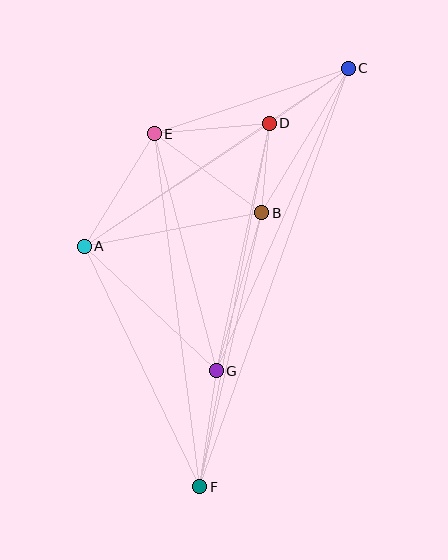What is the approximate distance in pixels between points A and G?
The distance between A and G is approximately 182 pixels.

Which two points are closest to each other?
Points B and D are closest to each other.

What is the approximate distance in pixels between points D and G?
The distance between D and G is approximately 253 pixels.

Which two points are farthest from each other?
Points C and F are farthest from each other.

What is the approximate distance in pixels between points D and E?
The distance between D and E is approximately 115 pixels.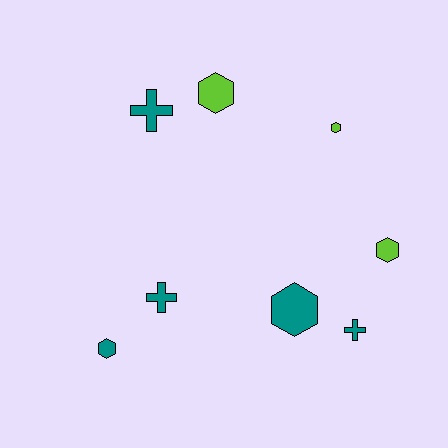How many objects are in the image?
There are 8 objects.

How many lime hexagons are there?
There are 3 lime hexagons.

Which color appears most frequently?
Teal, with 5 objects.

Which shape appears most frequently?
Hexagon, with 5 objects.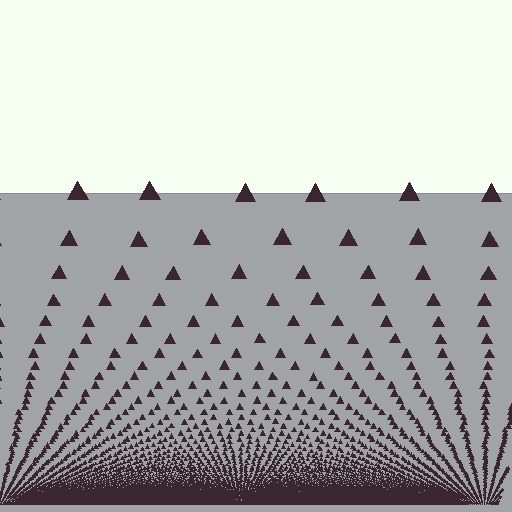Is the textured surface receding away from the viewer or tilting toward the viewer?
The surface appears to tilt toward the viewer. Texture elements get larger and sparser toward the top.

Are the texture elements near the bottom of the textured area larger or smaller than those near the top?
Smaller. The gradient is inverted — elements near the bottom are smaller and denser.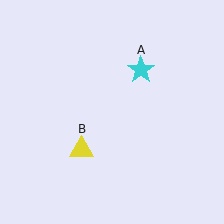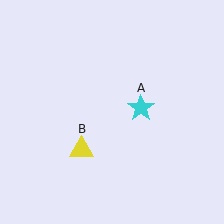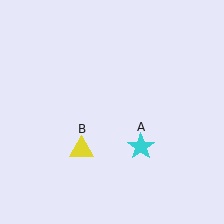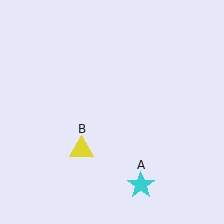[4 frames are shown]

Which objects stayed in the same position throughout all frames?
Yellow triangle (object B) remained stationary.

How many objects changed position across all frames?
1 object changed position: cyan star (object A).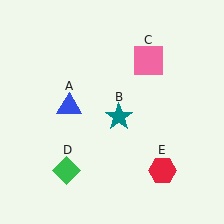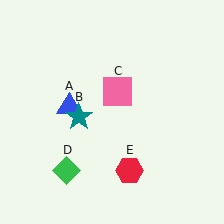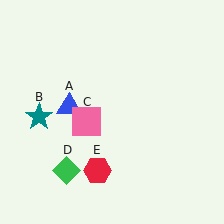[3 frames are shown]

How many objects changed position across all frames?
3 objects changed position: teal star (object B), pink square (object C), red hexagon (object E).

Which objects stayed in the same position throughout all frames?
Blue triangle (object A) and green diamond (object D) remained stationary.